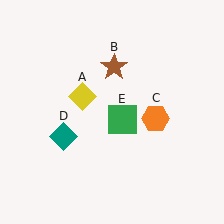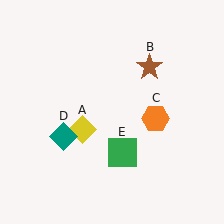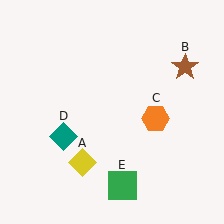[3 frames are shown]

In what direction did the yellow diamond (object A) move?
The yellow diamond (object A) moved down.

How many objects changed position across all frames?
3 objects changed position: yellow diamond (object A), brown star (object B), green square (object E).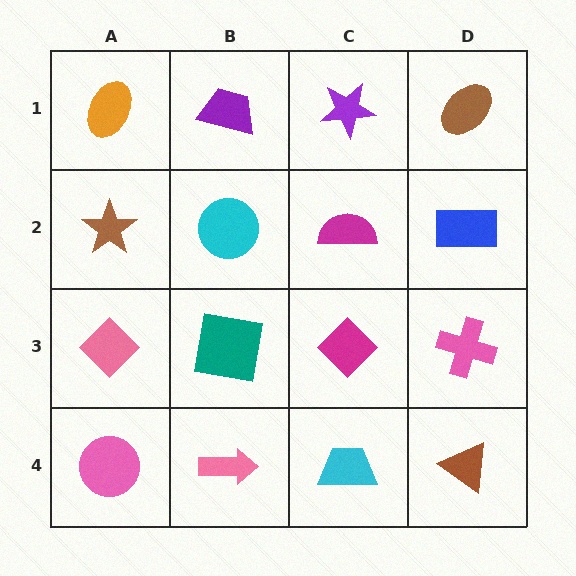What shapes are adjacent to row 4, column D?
A pink cross (row 3, column D), a cyan trapezoid (row 4, column C).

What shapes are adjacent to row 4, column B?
A teal square (row 3, column B), a pink circle (row 4, column A), a cyan trapezoid (row 4, column C).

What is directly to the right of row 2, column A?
A cyan circle.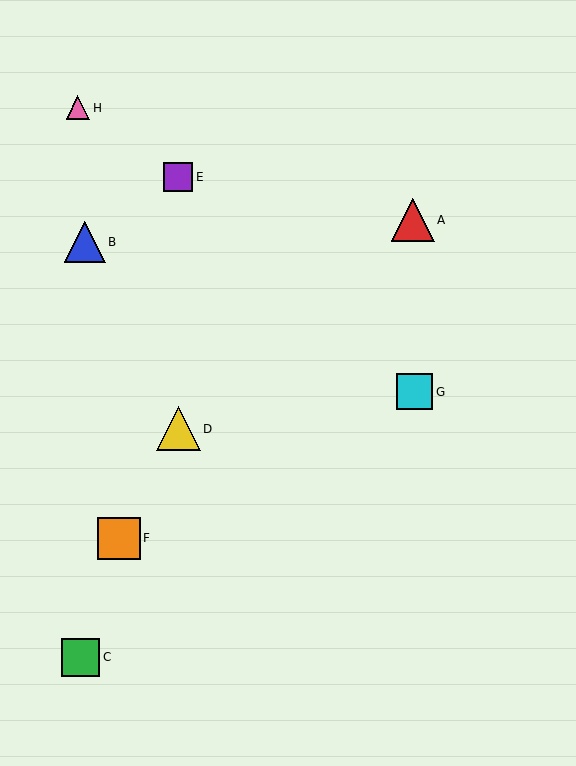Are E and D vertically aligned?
Yes, both are at x≈178.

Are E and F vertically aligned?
No, E is at x≈178 and F is at x≈119.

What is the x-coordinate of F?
Object F is at x≈119.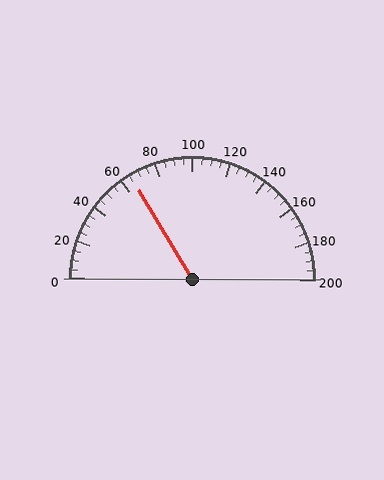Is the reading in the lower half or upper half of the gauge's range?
The reading is in the lower half of the range (0 to 200).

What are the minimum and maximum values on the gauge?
The gauge ranges from 0 to 200.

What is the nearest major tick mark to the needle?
The nearest major tick mark is 60.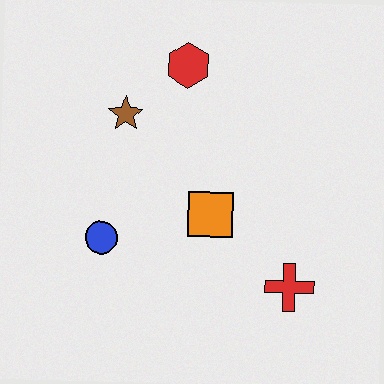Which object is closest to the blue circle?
The orange square is closest to the blue circle.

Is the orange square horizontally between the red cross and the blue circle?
Yes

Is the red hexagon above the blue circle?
Yes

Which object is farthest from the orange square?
The red hexagon is farthest from the orange square.